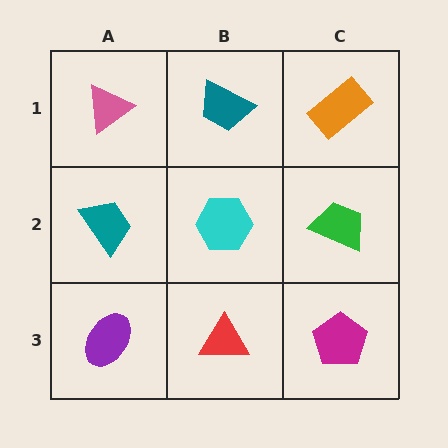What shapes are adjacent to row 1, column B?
A cyan hexagon (row 2, column B), a pink triangle (row 1, column A), an orange rectangle (row 1, column C).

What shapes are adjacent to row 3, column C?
A green trapezoid (row 2, column C), a red triangle (row 3, column B).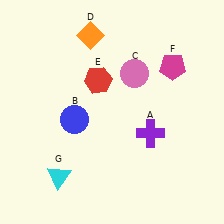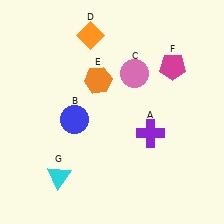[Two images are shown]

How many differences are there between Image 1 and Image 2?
There is 1 difference between the two images.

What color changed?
The hexagon (E) changed from red in Image 1 to orange in Image 2.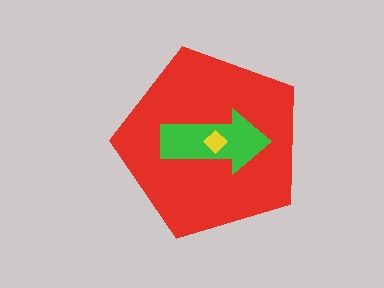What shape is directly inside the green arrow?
The yellow diamond.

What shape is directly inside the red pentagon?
The green arrow.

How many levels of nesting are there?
3.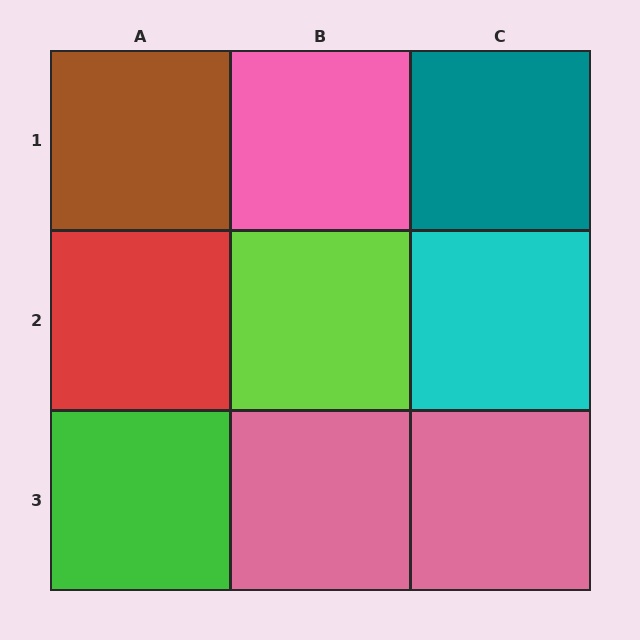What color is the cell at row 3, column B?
Pink.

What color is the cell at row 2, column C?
Cyan.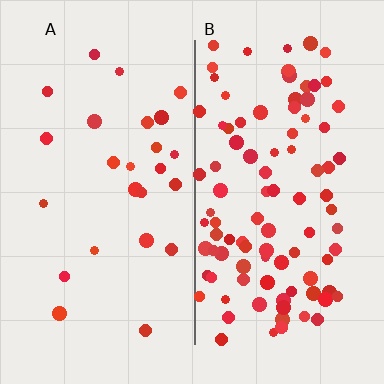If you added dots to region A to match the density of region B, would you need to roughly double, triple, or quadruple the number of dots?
Approximately quadruple.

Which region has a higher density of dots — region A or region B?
B (the right).